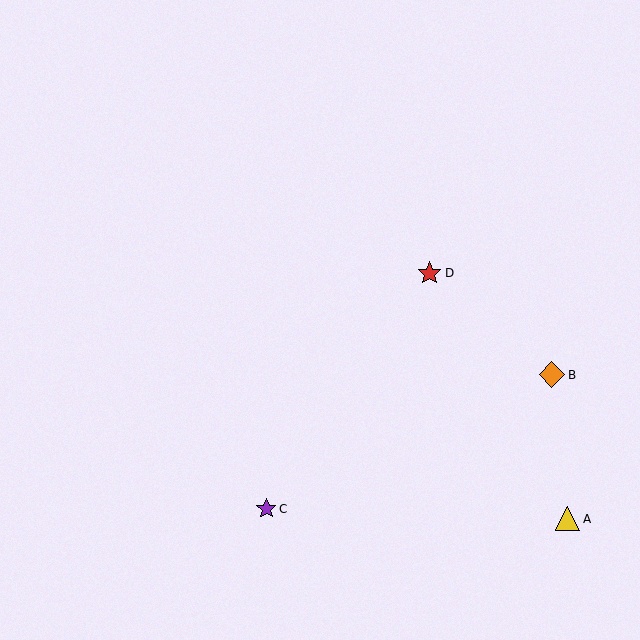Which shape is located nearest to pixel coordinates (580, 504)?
The yellow triangle (labeled A) at (568, 519) is nearest to that location.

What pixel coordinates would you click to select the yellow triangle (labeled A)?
Click at (568, 519) to select the yellow triangle A.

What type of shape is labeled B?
Shape B is an orange diamond.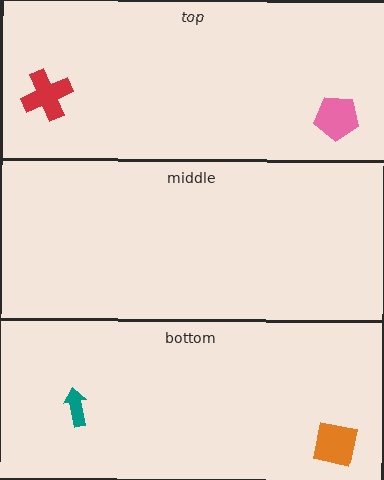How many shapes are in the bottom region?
2.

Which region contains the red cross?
The top region.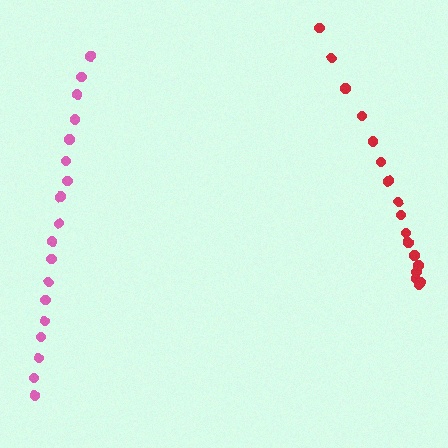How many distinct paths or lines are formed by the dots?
There are 2 distinct paths.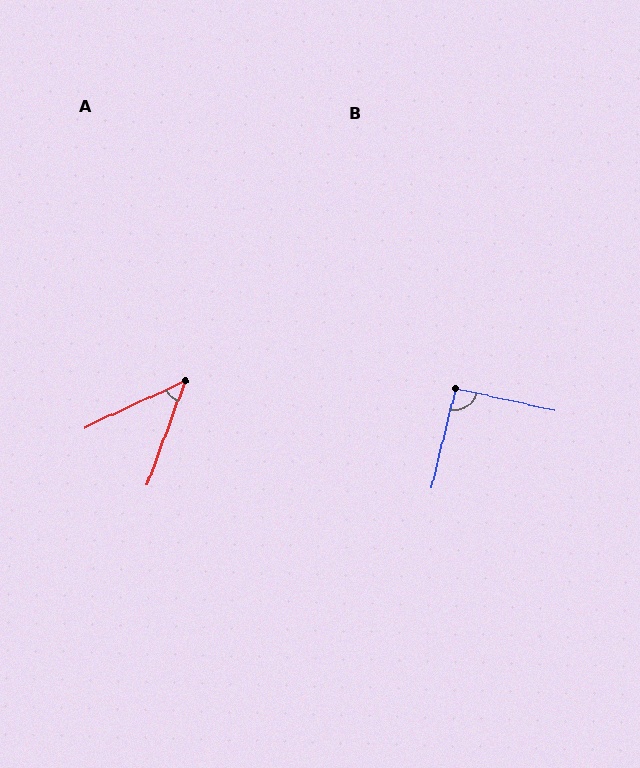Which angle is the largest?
B, at approximately 91 degrees.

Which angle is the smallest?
A, at approximately 45 degrees.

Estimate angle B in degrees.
Approximately 91 degrees.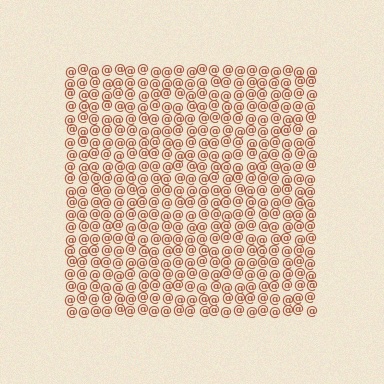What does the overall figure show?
The overall figure shows a square.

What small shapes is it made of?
It is made of small at signs.